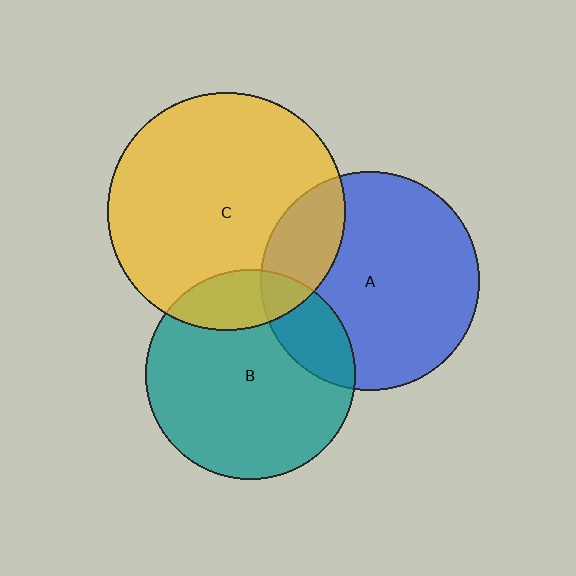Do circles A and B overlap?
Yes.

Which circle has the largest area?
Circle C (yellow).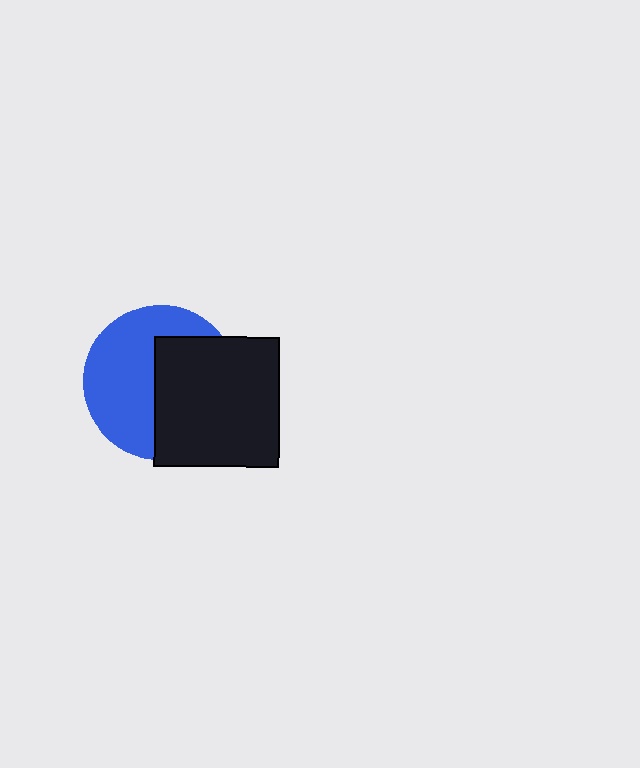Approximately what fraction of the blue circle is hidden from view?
Roughly 47% of the blue circle is hidden behind the black rectangle.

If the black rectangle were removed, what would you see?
You would see the complete blue circle.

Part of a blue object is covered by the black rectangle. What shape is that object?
It is a circle.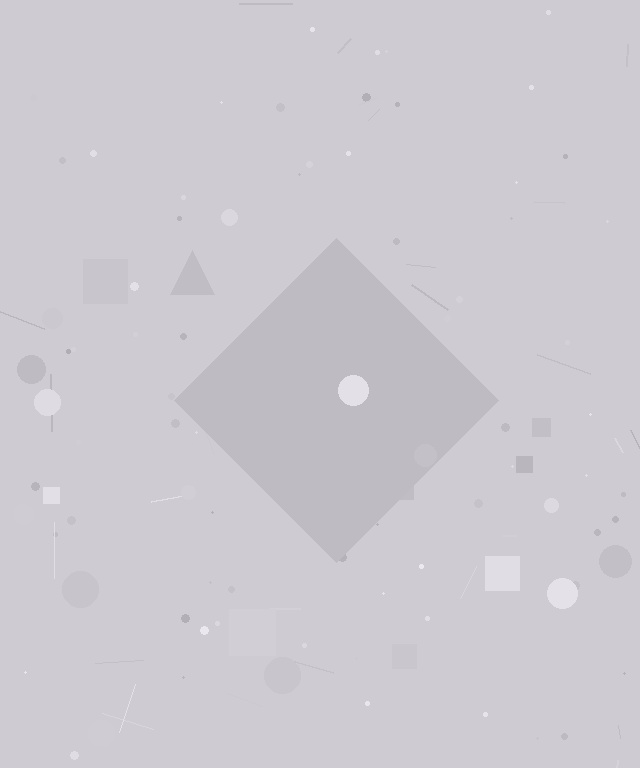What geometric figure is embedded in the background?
A diamond is embedded in the background.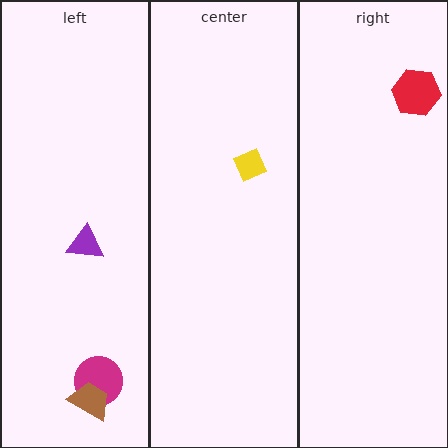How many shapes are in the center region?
1.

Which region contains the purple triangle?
The left region.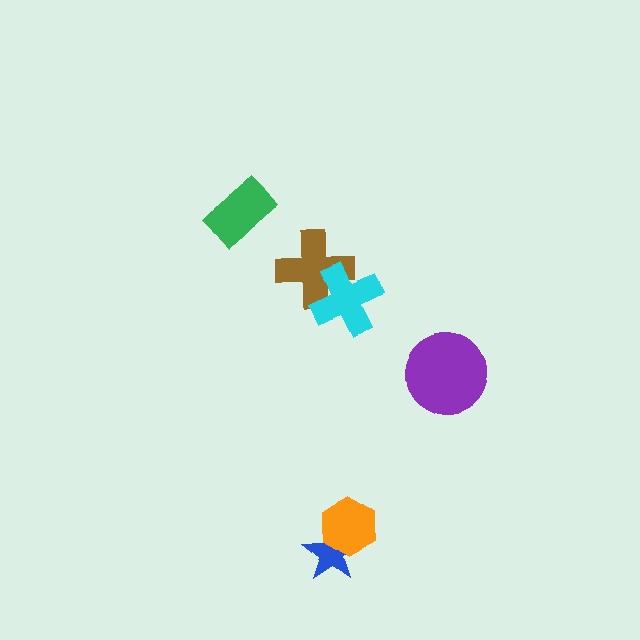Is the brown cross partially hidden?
Yes, it is partially covered by another shape.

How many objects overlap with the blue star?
1 object overlaps with the blue star.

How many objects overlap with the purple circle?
0 objects overlap with the purple circle.